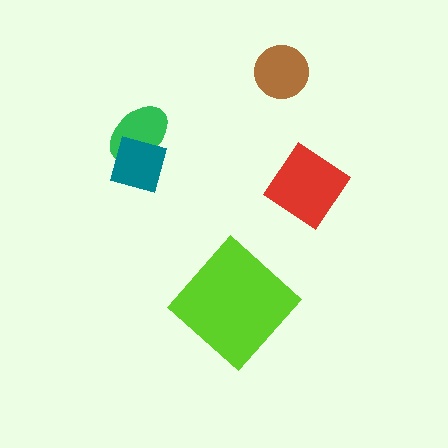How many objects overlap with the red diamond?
0 objects overlap with the red diamond.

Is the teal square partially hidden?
No, no other shape covers it.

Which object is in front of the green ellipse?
The teal square is in front of the green ellipse.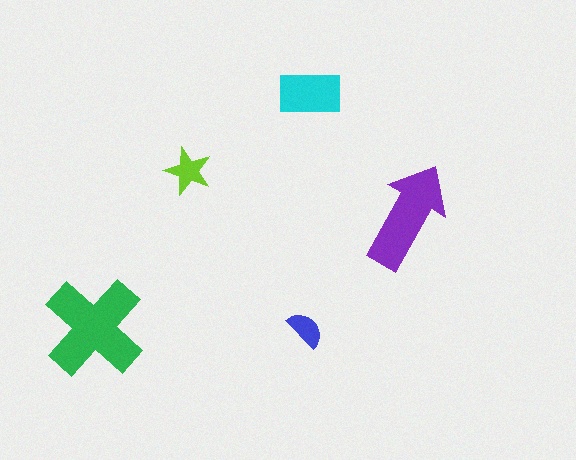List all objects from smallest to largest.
The blue semicircle, the lime star, the cyan rectangle, the purple arrow, the green cross.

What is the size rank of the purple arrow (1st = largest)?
2nd.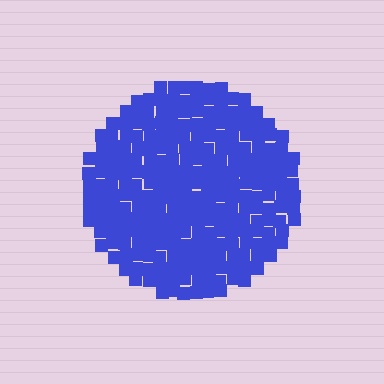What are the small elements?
The small elements are squares.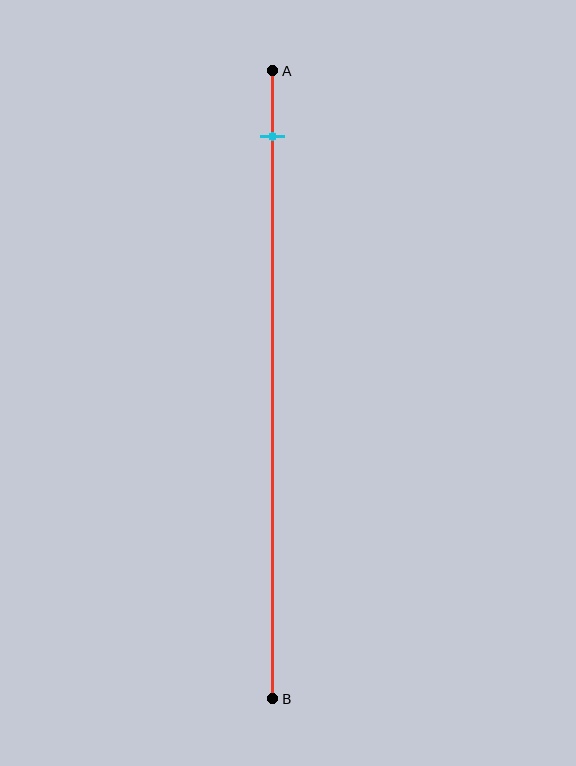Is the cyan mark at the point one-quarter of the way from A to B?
No, the mark is at about 10% from A, not at the 25% one-quarter point.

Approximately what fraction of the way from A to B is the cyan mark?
The cyan mark is approximately 10% of the way from A to B.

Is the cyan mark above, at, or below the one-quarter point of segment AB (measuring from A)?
The cyan mark is above the one-quarter point of segment AB.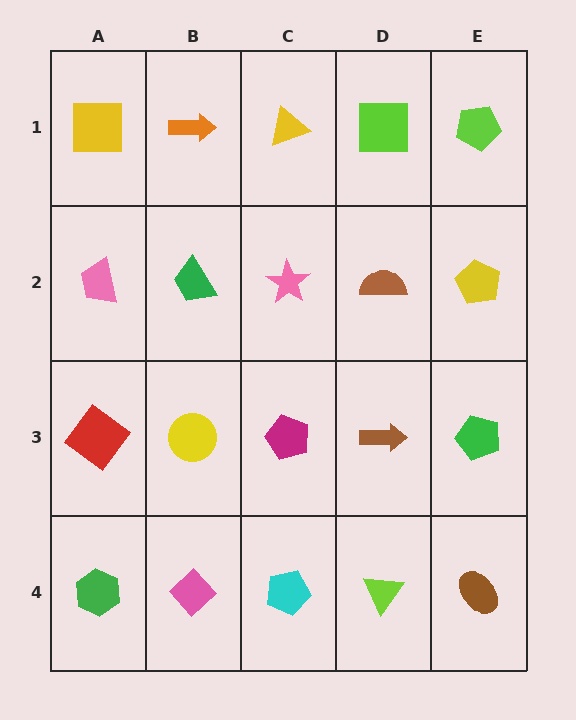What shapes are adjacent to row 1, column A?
A pink trapezoid (row 2, column A), an orange arrow (row 1, column B).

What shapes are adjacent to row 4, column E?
A green pentagon (row 3, column E), a lime triangle (row 4, column D).